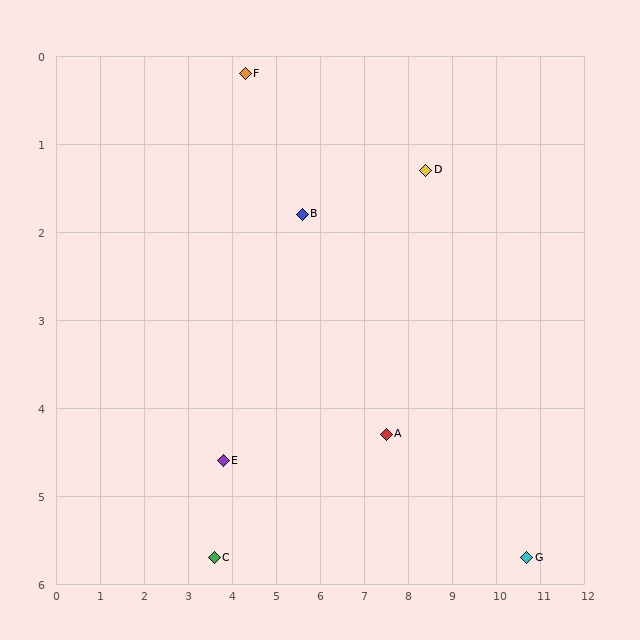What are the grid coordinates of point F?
Point F is at approximately (4.3, 0.2).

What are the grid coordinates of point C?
Point C is at approximately (3.6, 5.7).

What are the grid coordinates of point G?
Point G is at approximately (10.7, 5.7).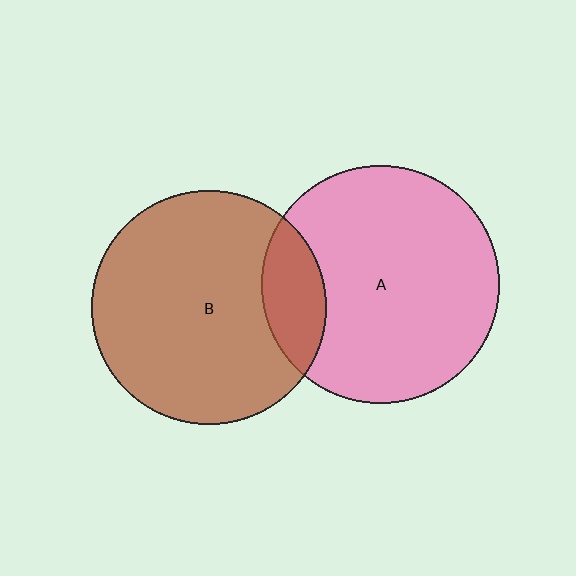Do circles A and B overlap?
Yes.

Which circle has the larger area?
Circle A (pink).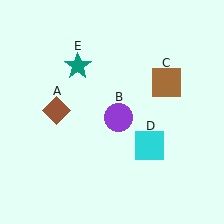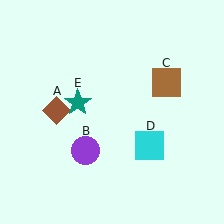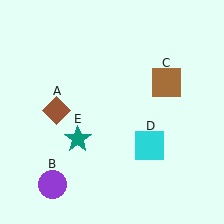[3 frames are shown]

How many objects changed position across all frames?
2 objects changed position: purple circle (object B), teal star (object E).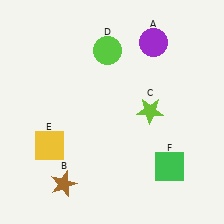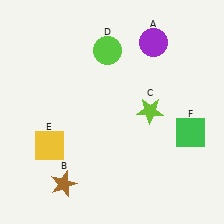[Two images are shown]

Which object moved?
The green square (F) moved up.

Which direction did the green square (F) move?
The green square (F) moved up.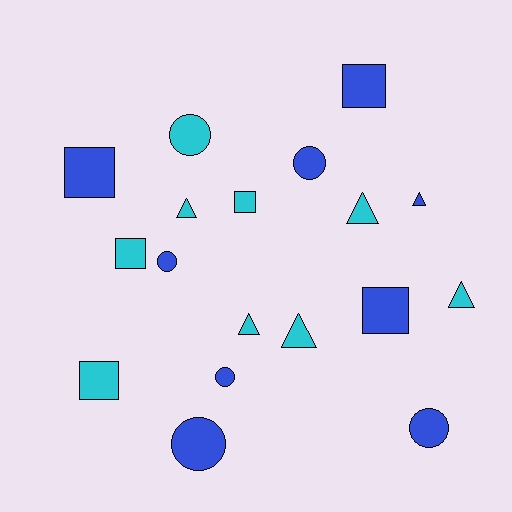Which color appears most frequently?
Blue, with 9 objects.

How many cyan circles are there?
There is 1 cyan circle.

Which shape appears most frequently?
Triangle, with 6 objects.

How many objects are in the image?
There are 18 objects.